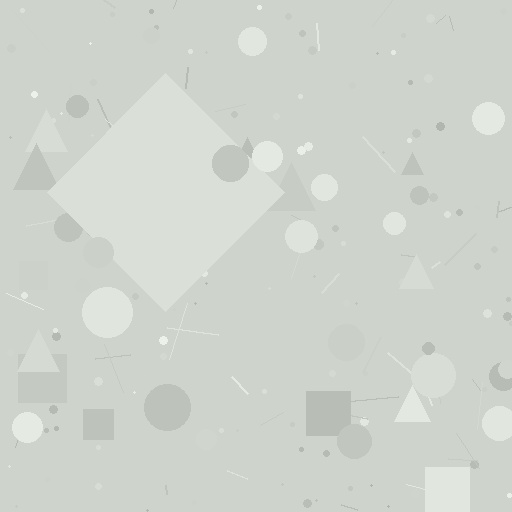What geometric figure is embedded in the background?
A diamond is embedded in the background.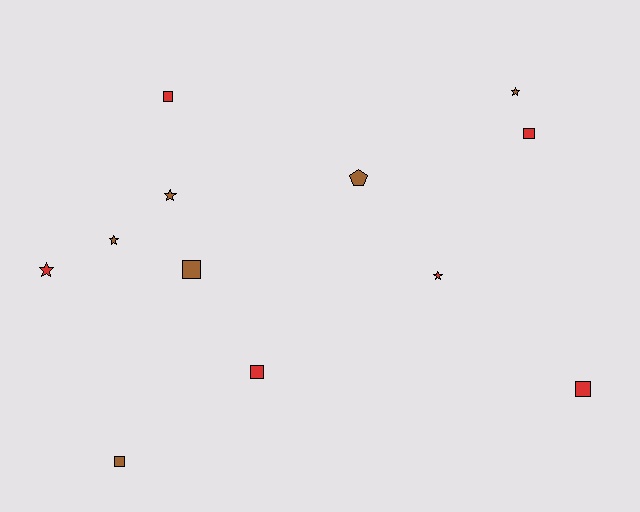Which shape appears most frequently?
Square, with 6 objects.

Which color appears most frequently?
Brown, with 6 objects.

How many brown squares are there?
There are 2 brown squares.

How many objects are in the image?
There are 12 objects.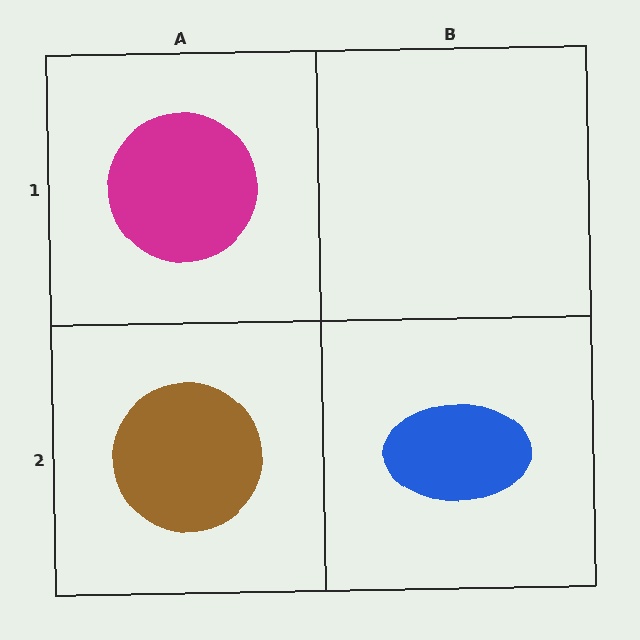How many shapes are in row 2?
2 shapes.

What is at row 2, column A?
A brown circle.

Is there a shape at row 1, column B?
No, that cell is empty.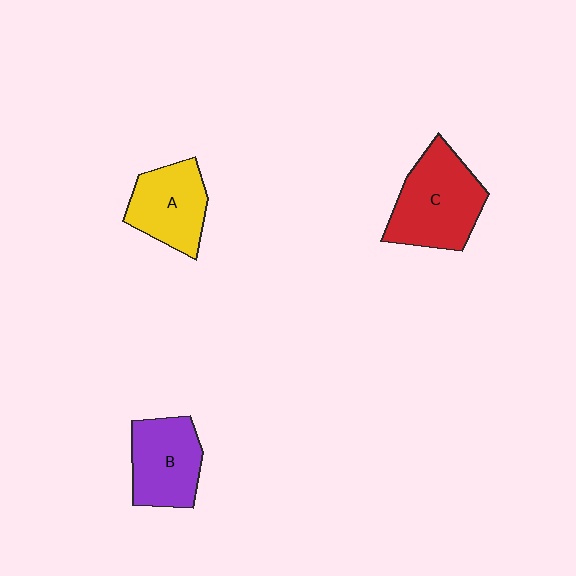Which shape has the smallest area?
Shape A (yellow).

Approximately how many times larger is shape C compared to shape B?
Approximately 1.3 times.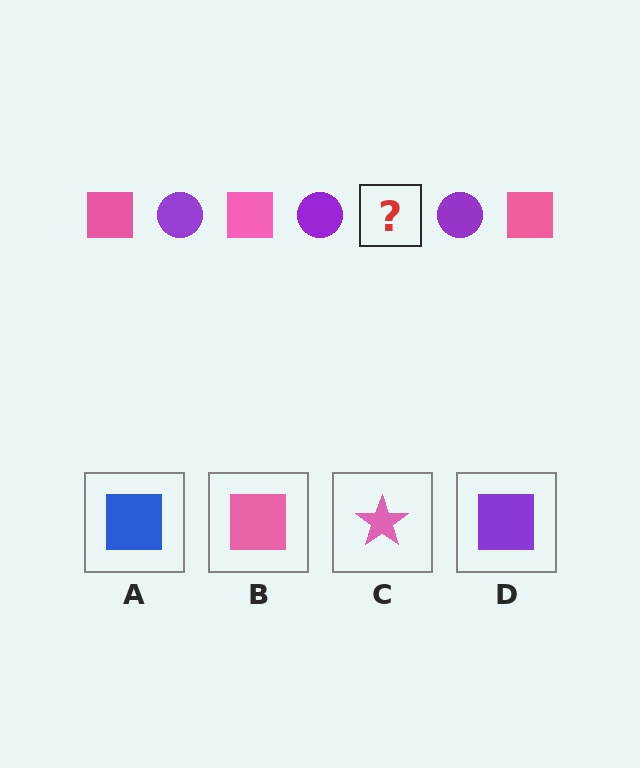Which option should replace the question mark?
Option B.